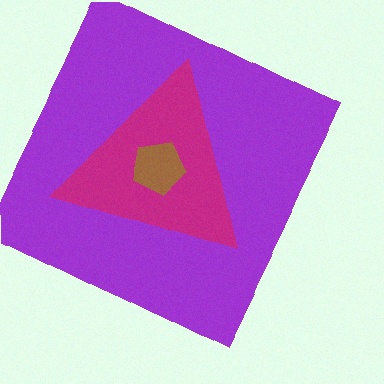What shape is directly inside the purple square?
The magenta triangle.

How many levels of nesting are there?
3.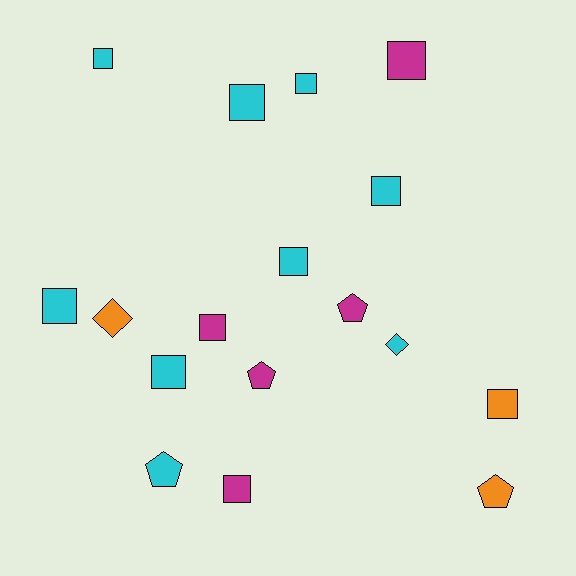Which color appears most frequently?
Cyan, with 9 objects.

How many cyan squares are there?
There are 7 cyan squares.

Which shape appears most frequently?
Square, with 11 objects.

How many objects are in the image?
There are 17 objects.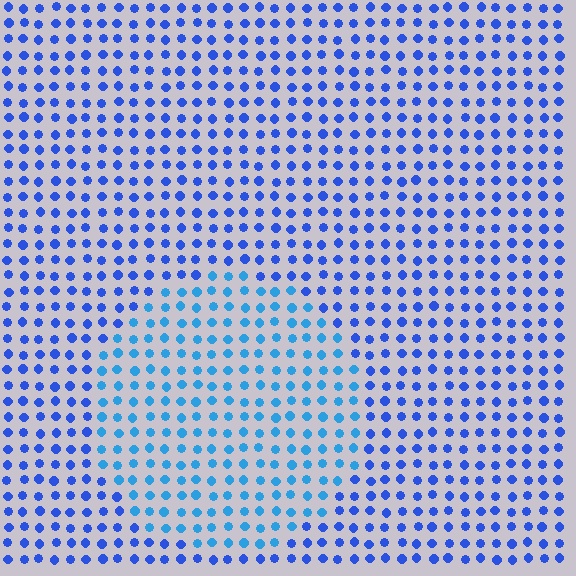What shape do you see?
I see a circle.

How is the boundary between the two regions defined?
The boundary is defined purely by a slight shift in hue (about 26 degrees). Spacing, size, and orientation are identical on both sides.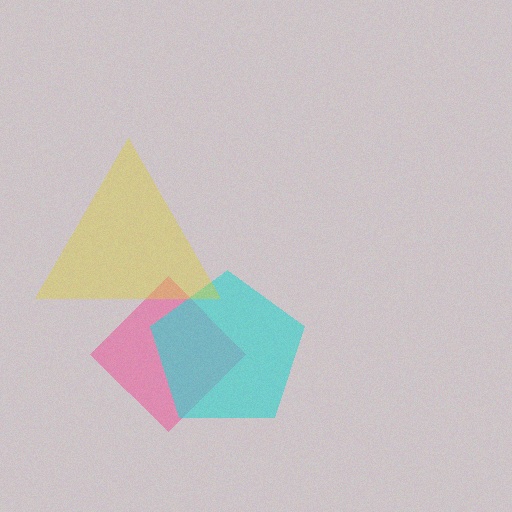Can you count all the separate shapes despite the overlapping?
Yes, there are 3 separate shapes.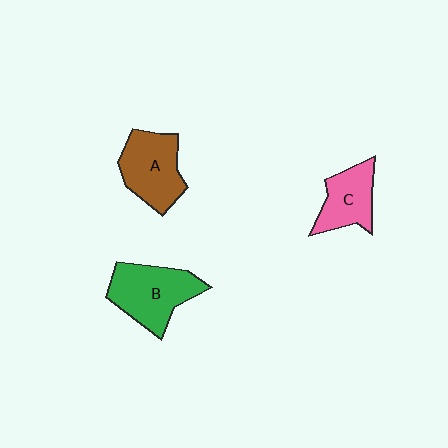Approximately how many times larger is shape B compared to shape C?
Approximately 1.4 times.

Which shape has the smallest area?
Shape C (pink).